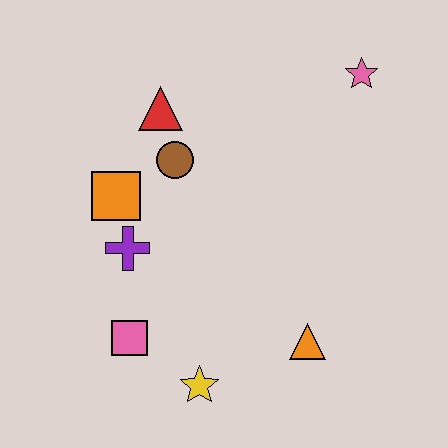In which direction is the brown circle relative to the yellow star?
The brown circle is above the yellow star.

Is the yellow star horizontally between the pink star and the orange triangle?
No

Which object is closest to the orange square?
The purple cross is closest to the orange square.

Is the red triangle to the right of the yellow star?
No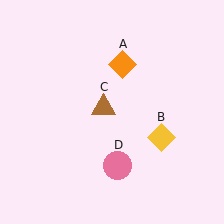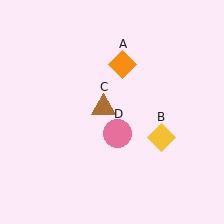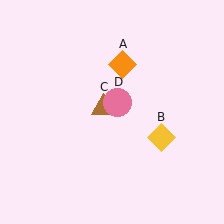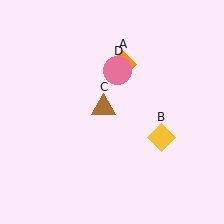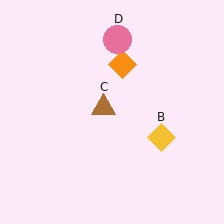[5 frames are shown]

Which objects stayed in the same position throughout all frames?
Orange diamond (object A) and yellow diamond (object B) and brown triangle (object C) remained stationary.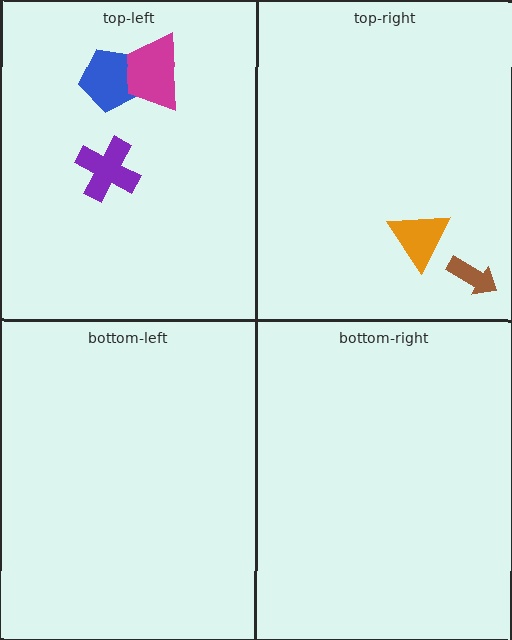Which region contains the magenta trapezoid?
The top-left region.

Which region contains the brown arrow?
The top-right region.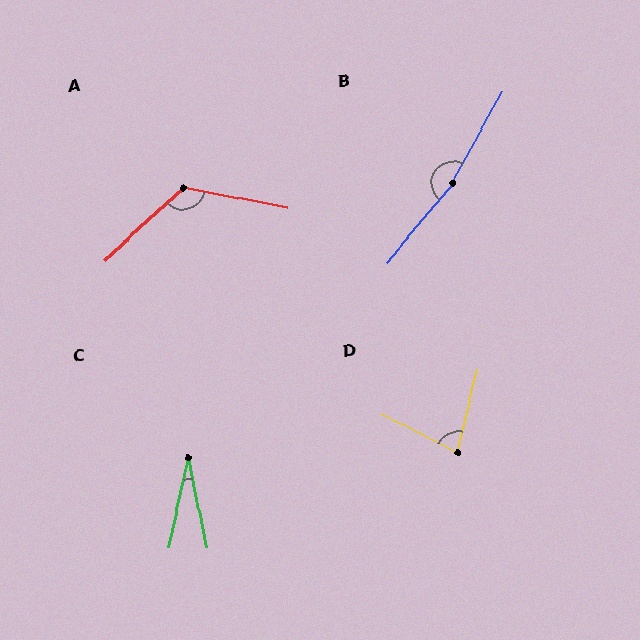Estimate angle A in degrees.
Approximately 126 degrees.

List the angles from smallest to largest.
C (24°), D (77°), A (126°), B (169°).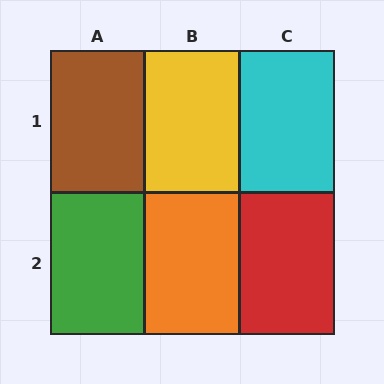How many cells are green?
1 cell is green.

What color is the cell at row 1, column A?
Brown.